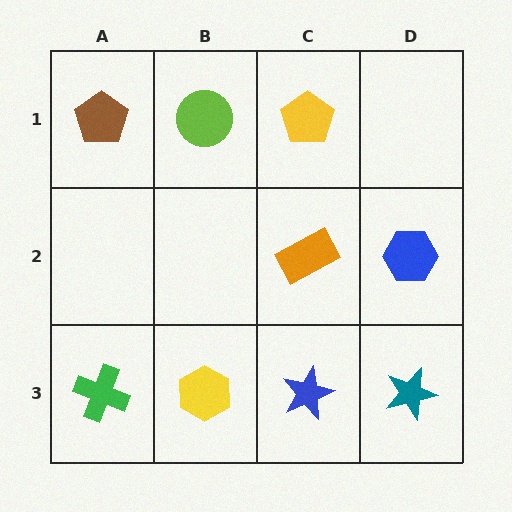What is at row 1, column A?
A brown pentagon.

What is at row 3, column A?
A green cross.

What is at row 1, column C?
A yellow pentagon.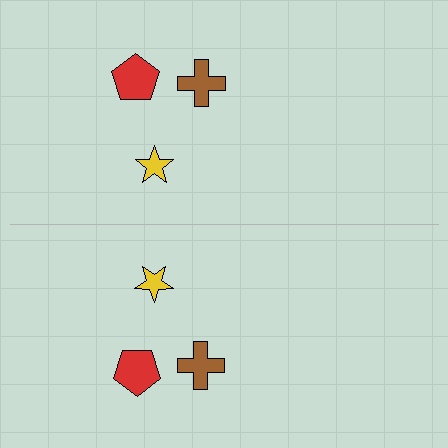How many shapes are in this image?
There are 6 shapes in this image.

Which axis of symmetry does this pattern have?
The pattern has a horizontal axis of symmetry running through the center of the image.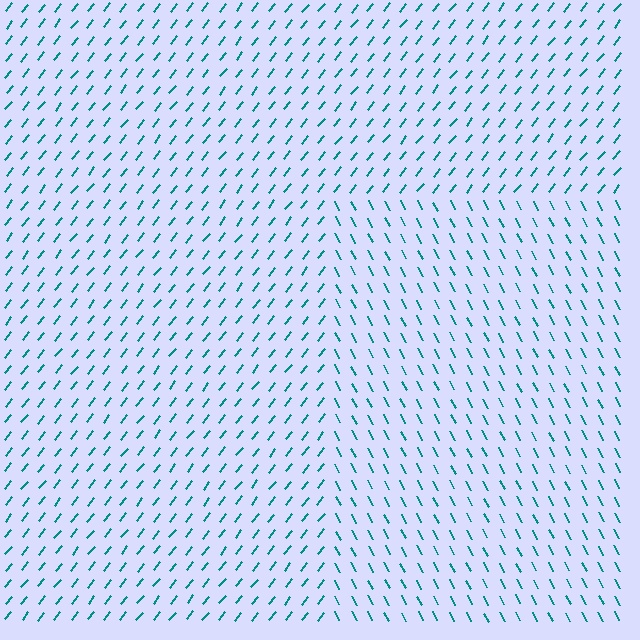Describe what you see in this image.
The image is filled with small teal line segments. A rectangle region in the image has lines oriented differently from the surrounding lines, creating a visible texture boundary.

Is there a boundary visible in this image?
Yes, there is a texture boundary formed by a change in line orientation.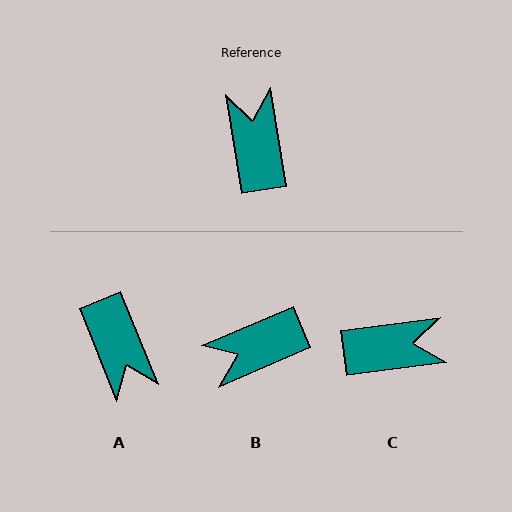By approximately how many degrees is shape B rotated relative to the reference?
Approximately 104 degrees counter-clockwise.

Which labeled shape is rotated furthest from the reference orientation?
A, about 167 degrees away.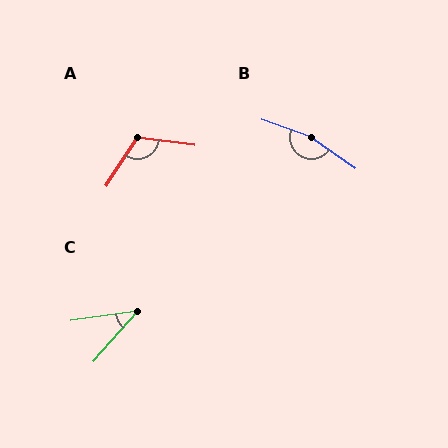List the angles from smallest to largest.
C (41°), A (116°), B (164°).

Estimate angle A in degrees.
Approximately 116 degrees.